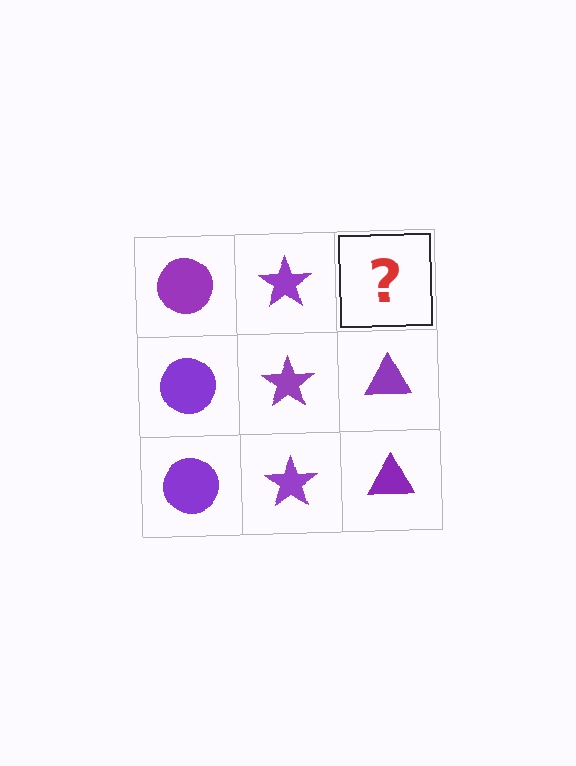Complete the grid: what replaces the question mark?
The question mark should be replaced with a purple triangle.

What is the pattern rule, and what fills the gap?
The rule is that each column has a consistent shape. The gap should be filled with a purple triangle.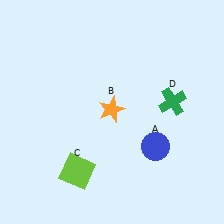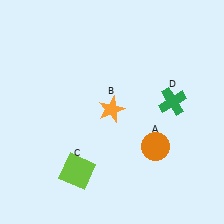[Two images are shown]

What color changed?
The circle (A) changed from blue in Image 1 to orange in Image 2.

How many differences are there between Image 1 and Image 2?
There is 1 difference between the two images.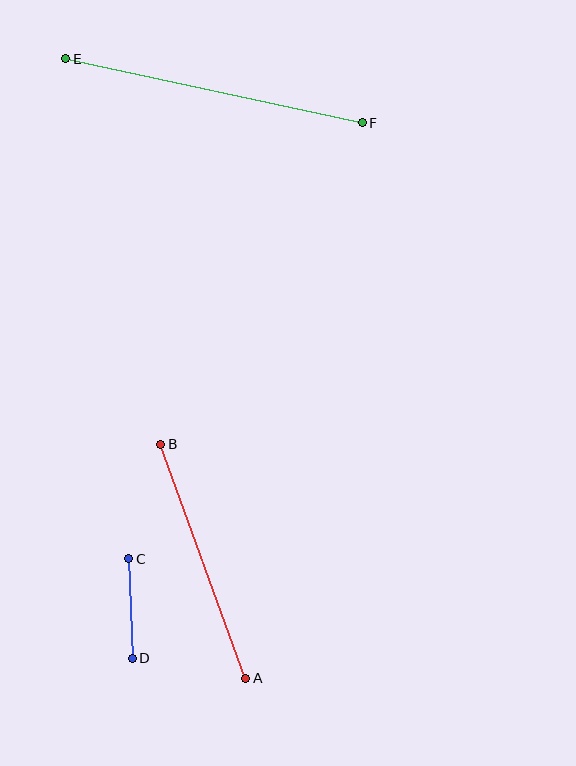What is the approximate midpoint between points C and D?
The midpoint is at approximately (130, 608) pixels.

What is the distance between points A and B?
The distance is approximately 249 pixels.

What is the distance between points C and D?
The distance is approximately 100 pixels.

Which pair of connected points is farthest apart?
Points E and F are farthest apart.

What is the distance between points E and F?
The distance is approximately 303 pixels.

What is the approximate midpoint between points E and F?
The midpoint is at approximately (214, 91) pixels.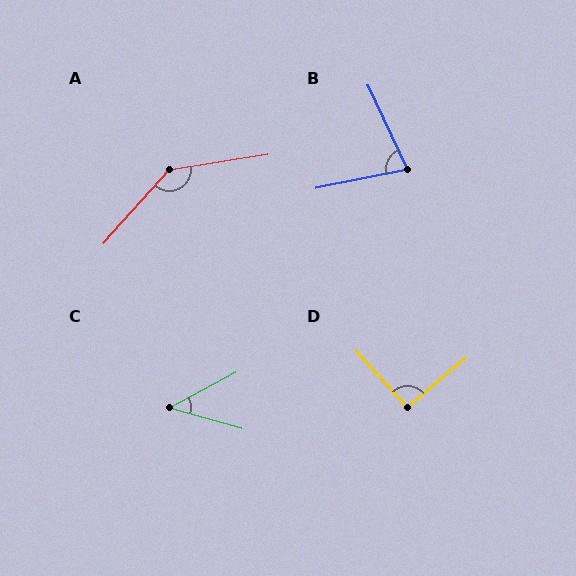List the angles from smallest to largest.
C (44°), B (76°), D (92°), A (140°).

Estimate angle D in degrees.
Approximately 92 degrees.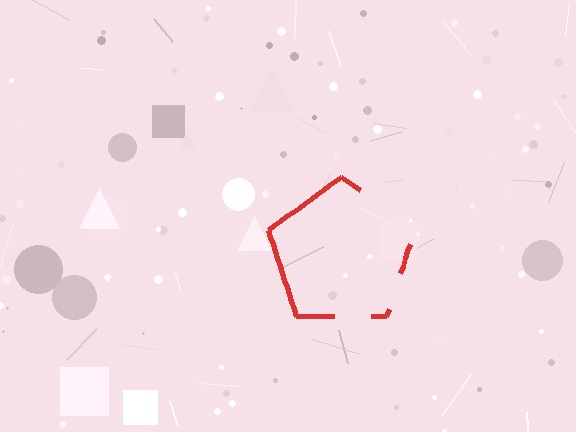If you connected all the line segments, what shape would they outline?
They would outline a pentagon.